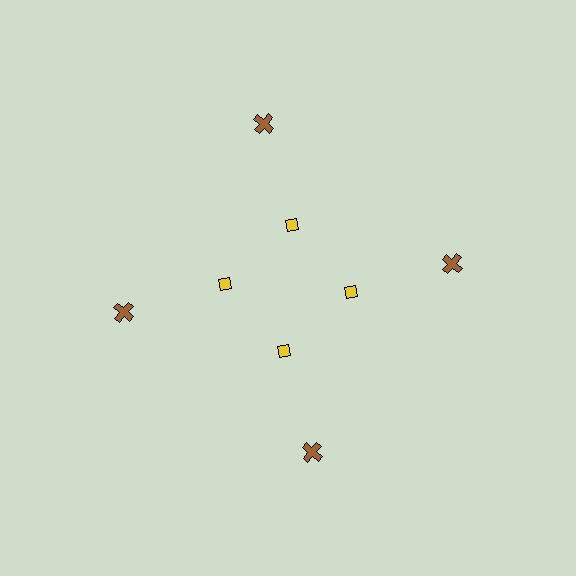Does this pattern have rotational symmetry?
Yes, this pattern has 4-fold rotational symmetry. It looks the same after rotating 90 degrees around the center.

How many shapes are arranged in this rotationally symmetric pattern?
There are 8 shapes, arranged in 4 groups of 2.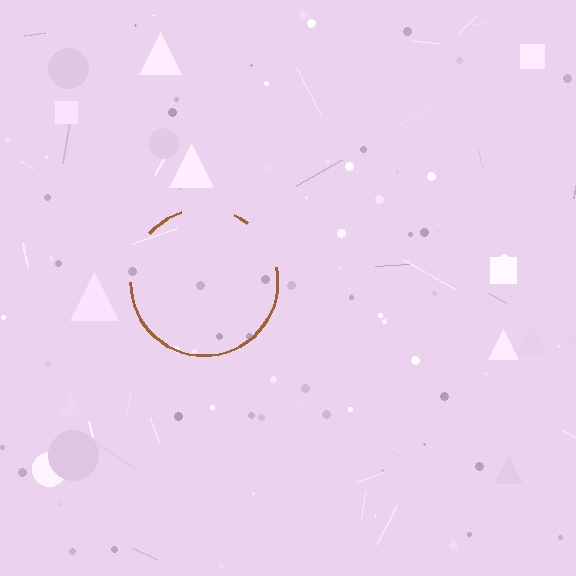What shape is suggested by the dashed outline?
The dashed outline suggests a circle.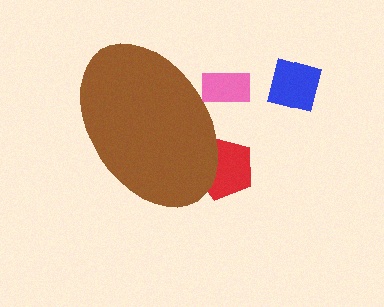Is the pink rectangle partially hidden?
Yes, the pink rectangle is partially hidden behind the brown ellipse.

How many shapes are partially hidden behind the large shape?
2 shapes are partially hidden.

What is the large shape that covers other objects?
A brown ellipse.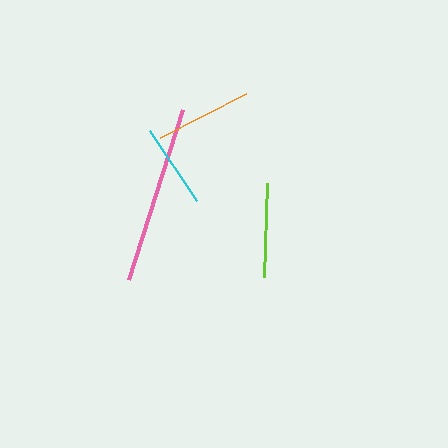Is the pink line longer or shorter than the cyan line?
The pink line is longer than the cyan line.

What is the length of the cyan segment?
The cyan segment is approximately 84 pixels long.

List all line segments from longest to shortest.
From longest to shortest: pink, orange, lime, cyan.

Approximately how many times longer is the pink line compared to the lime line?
The pink line is approximately 1.9 times the length of the lime line.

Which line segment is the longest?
The pink line is the longest at approximately 178 pixels.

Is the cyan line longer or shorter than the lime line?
The lime line is longer than the cyan line.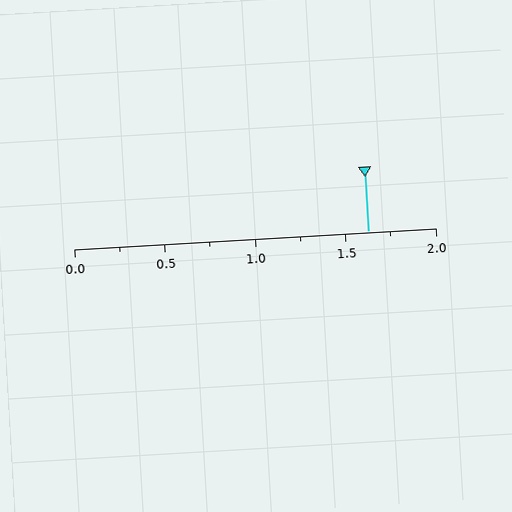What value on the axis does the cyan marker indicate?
The marker indicates approximately 1.62.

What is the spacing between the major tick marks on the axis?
The major ticks are spaced 0.5 apart.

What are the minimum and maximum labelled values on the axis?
The axis runs from 0.0 to 2.0.